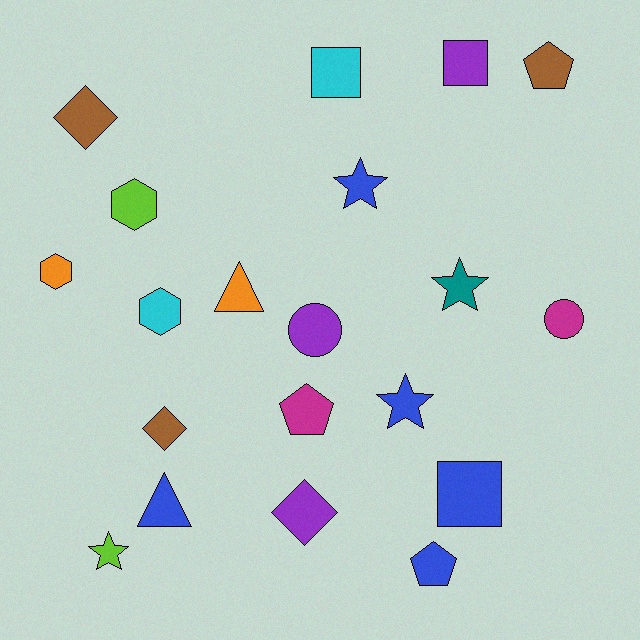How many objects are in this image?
There are 20 objects.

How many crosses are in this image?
There are no crosses.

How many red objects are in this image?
There are no red objects.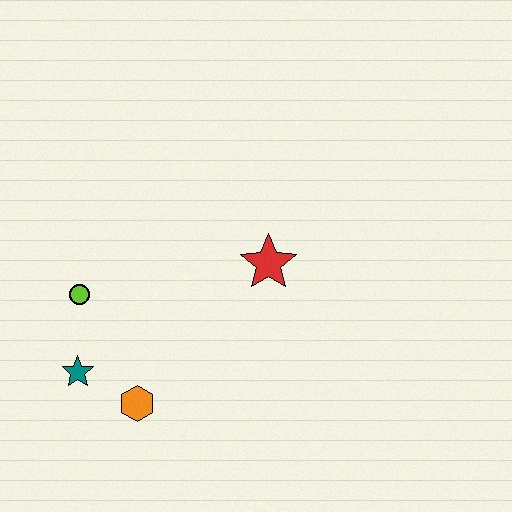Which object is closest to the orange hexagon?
The teal star is closest to the orange hexagon.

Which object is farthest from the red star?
The teal star is farthest from the red star.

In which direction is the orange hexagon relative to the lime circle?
The orange hexagon is below the lime circle.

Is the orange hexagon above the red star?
No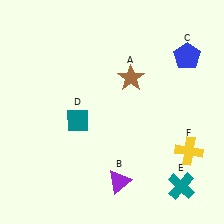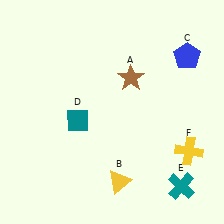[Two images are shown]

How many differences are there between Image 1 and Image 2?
There is 1 difference between the two images.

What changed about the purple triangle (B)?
In Image 1, B is purple. In Image 2, it changed to yellow.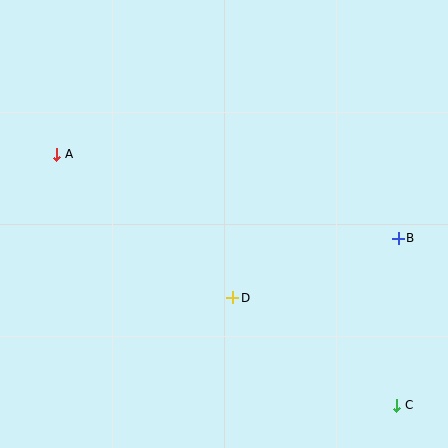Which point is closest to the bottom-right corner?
Point C is closest to the bottom-right corner.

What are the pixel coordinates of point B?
Point B is at (398, 238).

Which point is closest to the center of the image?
Point D at (233, 298) is closest to the center.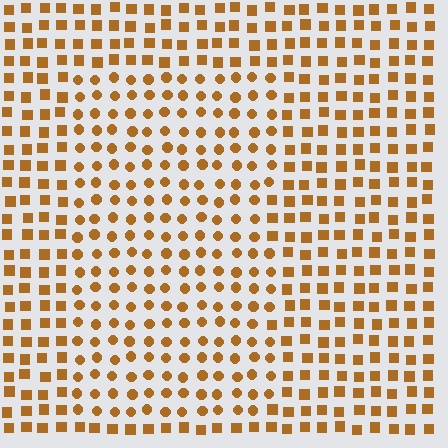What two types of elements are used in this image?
The image uses circles inside the rectangle region and squares outside it.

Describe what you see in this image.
The image is filled with small brown elements arranged in a uniform grid. A rectangle-shaped region contains circles, while the surrounding area contains squares. The boundary is defined purely by the change in element shape.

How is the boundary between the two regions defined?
The boundary is defined by a change in element shape: circles inside vs. squares outside. All elements share the same color and spacing.